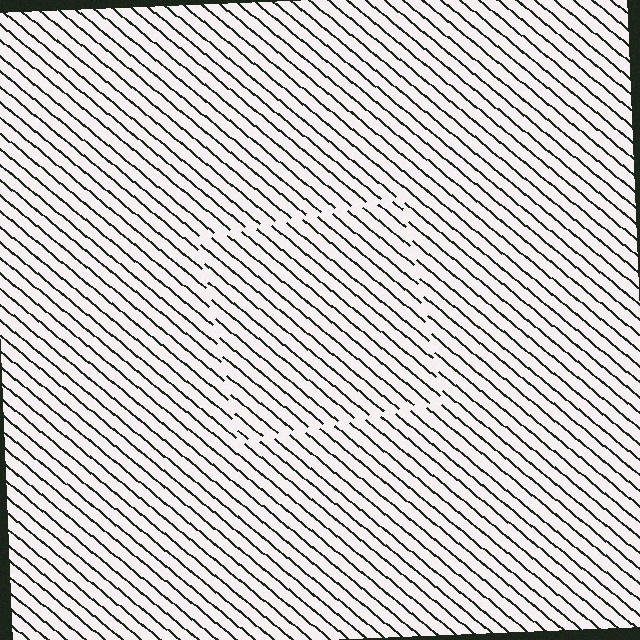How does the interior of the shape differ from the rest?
The interior of the shape contains the same grating, shifted by half a period — the contour is defined by the phase discontinuity where line-ends from the inner and outer gratings abut.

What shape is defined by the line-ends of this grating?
An illusory square. The interior of the shape contains the same grating, shifted by half a period — the contour is defined by the phase discontinuity where line-ends from the inner and outer gratings abut.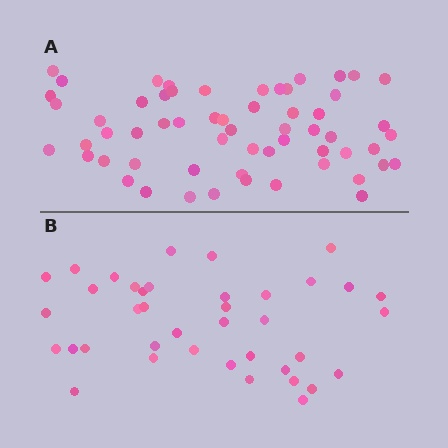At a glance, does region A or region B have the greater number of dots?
Region A (the top region) has more dots.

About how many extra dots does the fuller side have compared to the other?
Region A has approximately 20 more dots than region B.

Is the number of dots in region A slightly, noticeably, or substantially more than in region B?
Region A has substantially more. The ratio is roughly 1.5 to 1.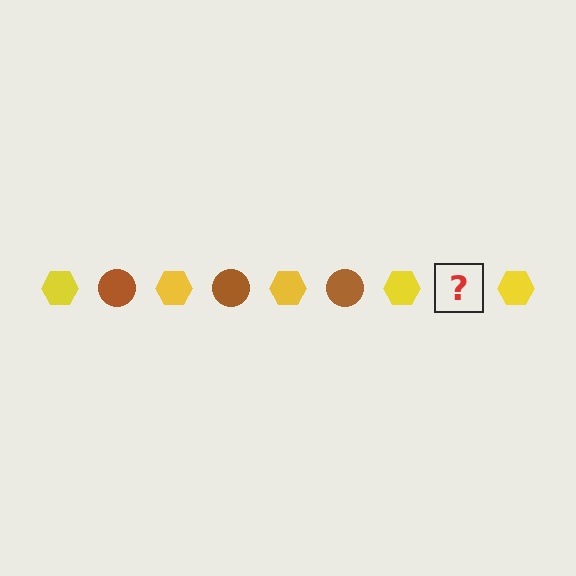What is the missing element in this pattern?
The missing element is a brown circle.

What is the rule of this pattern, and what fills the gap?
The rule is that the pattern alternates between yellow hexagon and brown circle. The gap should be filled with a brown circle.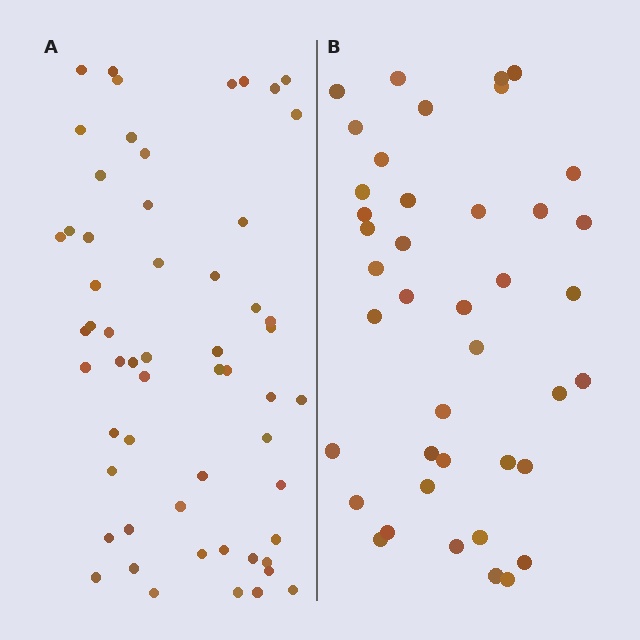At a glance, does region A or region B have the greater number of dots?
Region A (the left region) has more dots.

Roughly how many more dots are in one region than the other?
Region A has approximately 15 more dots than region B.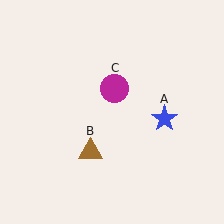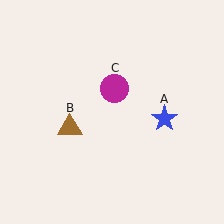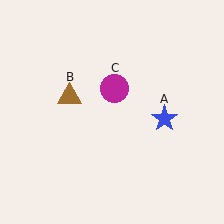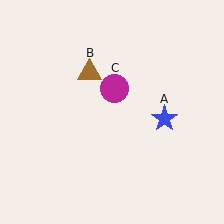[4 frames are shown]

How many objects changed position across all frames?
1 object changed position: brown triangle (object B).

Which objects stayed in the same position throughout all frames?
Blue star (object A) and magenta circle (object C) remained stationary.